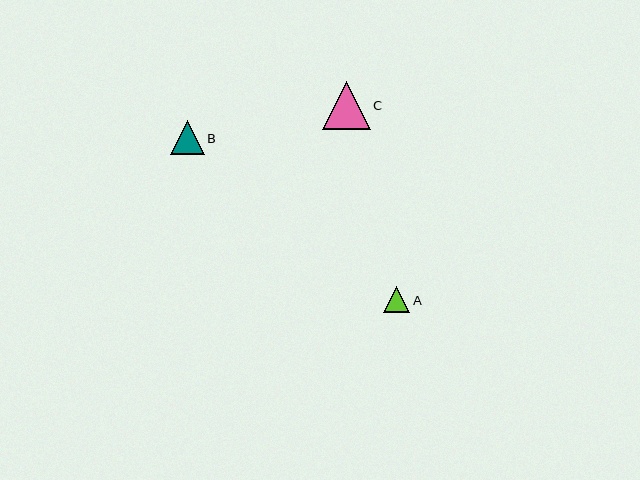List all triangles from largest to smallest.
From largest to smallest: C, B, A.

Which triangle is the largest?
Triangle C is the largest with a size of approximately 48 pixels.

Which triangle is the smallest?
Triangle A is the smallest with a size of approximately 26 pixels.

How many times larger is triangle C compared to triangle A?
Triangle C is approximately 1.8 times the size of triangle A.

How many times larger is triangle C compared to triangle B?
Triangle C is approximately 1.4 times the size of triangle B.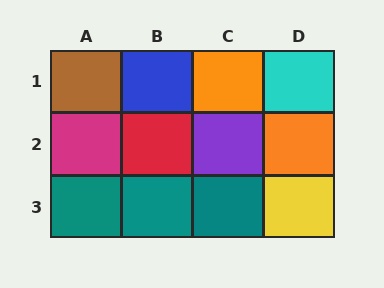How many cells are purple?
1 cell is purple.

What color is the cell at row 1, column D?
Cyan.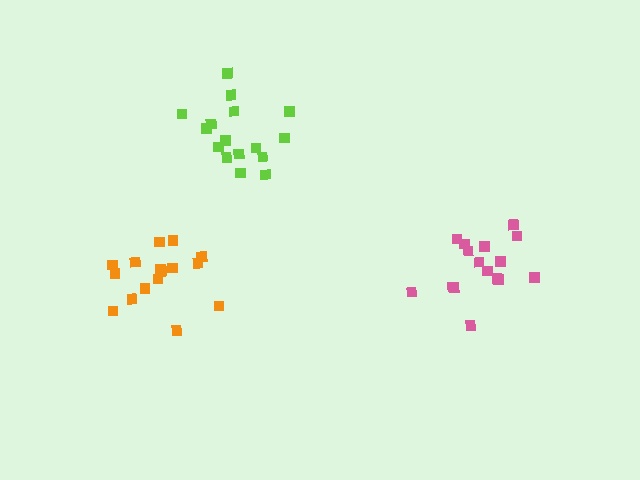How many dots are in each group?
Group 1: 16 dots, Group 2: 16 dots, Group 3: 16 dots (48 total).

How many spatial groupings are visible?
There are 3 spatial groupings.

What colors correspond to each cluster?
The clusters are colored: orange, pink, lime.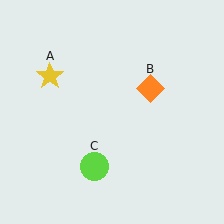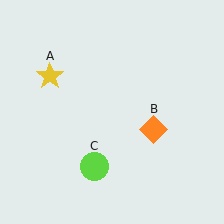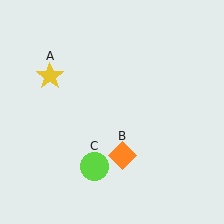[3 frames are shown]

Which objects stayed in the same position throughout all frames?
Yellow star (object A) and lime circle (object C) remained stationary.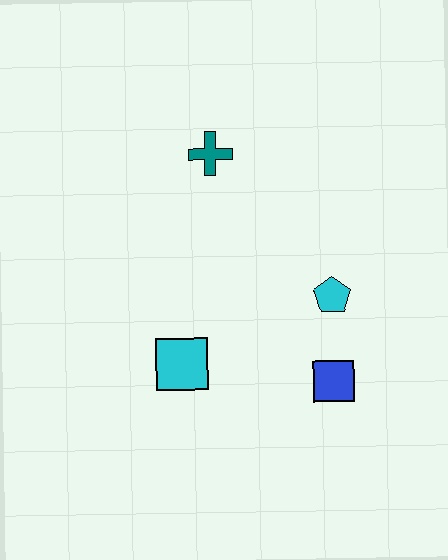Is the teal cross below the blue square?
No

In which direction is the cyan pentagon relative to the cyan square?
The cyan pentagon is to the right of the cyan square.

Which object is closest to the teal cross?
The cyan pentagon is closest to the teal cross.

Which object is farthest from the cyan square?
The teal cross is farthest from the cyan square.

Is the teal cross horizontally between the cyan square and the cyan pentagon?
Yes